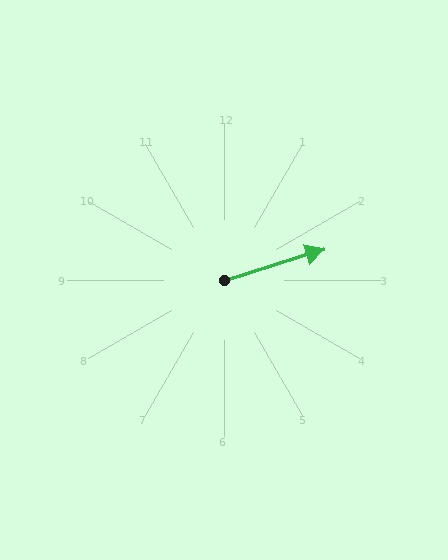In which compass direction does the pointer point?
East.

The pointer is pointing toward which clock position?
Roughly 2 o'clock.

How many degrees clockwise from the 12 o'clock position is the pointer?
Approximately 73 degrees.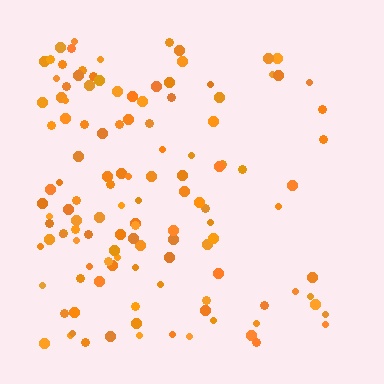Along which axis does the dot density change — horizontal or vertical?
Horizontal.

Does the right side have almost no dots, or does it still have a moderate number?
Still a moderate number, just noticeably fewer than the left.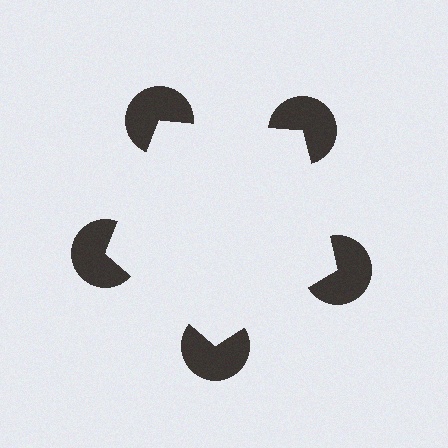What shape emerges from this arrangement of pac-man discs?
An illusory pentagon — its edges are inferred from the aligned wedge cuts in the pac-man discs, not physically drawn.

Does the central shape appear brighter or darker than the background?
It typically appears slightly brighter than the background, even though no actual brightness change is drawn.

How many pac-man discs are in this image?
There are 5 — one at each vertex of the illusory pentagon.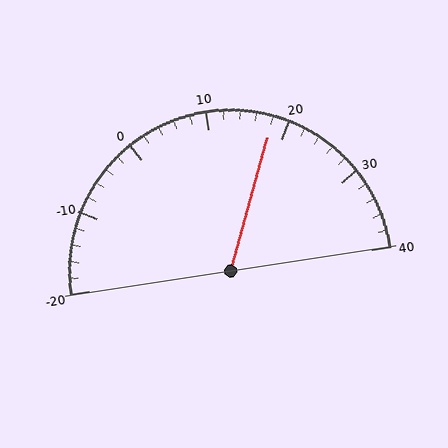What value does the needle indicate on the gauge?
The needle indicates approximately 18.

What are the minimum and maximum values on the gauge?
The gauge ranges from -20 to 40.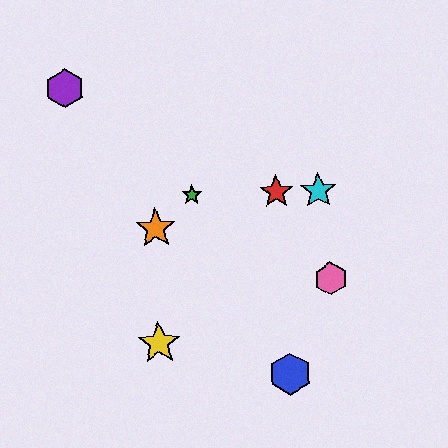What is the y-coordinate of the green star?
The green star is at y≈195.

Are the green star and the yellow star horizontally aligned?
No, the green star is at y≈195 and the yellow star is at y≈343.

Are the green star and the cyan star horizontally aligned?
Yes, both are at y≈195.